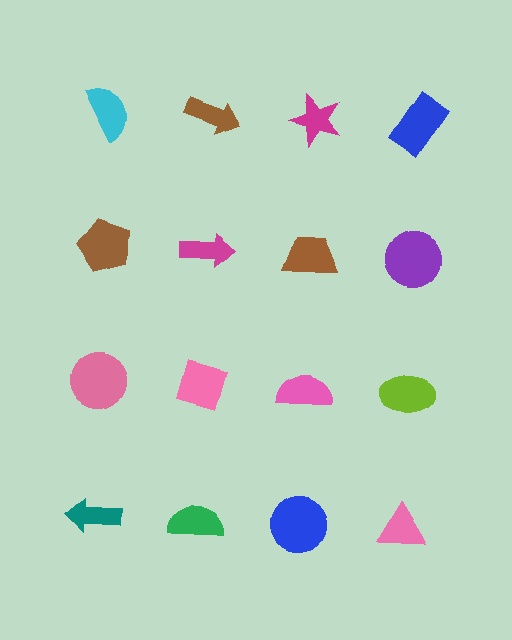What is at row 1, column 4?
A blue rectangle.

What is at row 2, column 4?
A purple circle.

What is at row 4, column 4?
A pink triangle.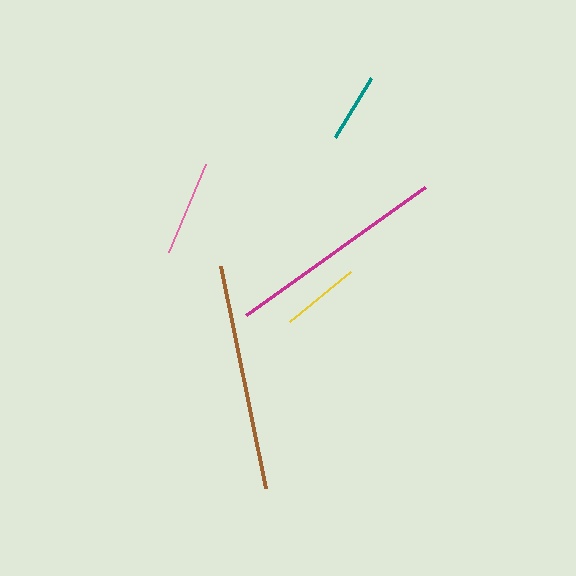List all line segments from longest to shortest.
From longest to shortest: brown, magenta, pink, yellow, teal.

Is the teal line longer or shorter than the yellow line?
The yellow line is longer than the teal line.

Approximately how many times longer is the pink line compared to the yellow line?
The pink line is approximately 1.2 times the length of the yellow line.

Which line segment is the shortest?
The teal line is the shortest at approximately 69 pixels.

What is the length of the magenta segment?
The magenta segment is approximately 221 pixels long.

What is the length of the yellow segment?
The yellow segment is approximately 79 pixels long.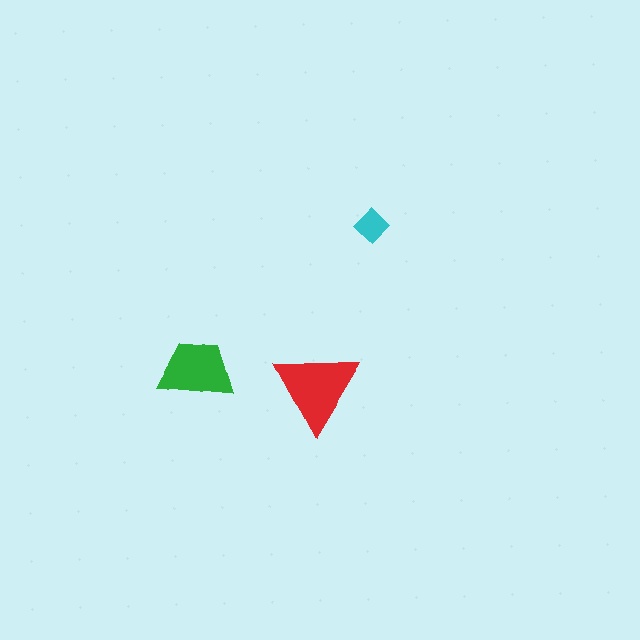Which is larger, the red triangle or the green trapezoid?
The red triangle.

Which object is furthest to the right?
The cyan diamond is rightmost.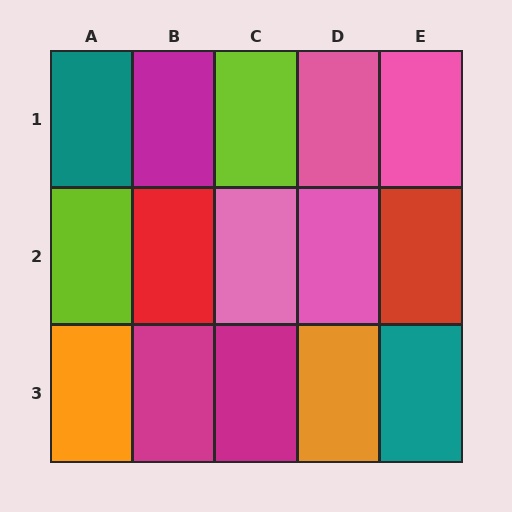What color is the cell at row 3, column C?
Magenta.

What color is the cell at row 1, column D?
Pink.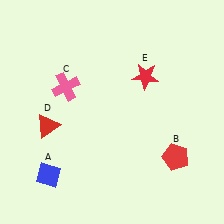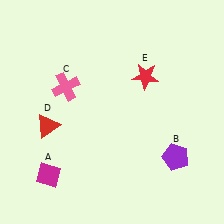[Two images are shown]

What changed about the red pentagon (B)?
In Image 1, B is red. In Image 2, it changed to purple.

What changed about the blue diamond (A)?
In Image 1, A is blue. In Image 2, it changed to magenta.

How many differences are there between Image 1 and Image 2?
There are 2 differences between the two images.